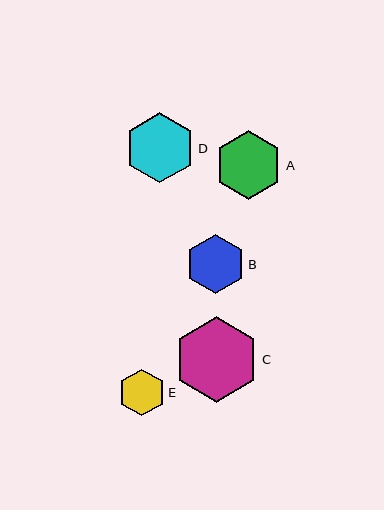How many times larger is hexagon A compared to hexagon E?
Hexagon A is approximately 1.5 times the size of hexagon E.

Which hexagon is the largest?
Hexagon C is the largest with a size of approximately 86 pixels.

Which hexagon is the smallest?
Hexagon E is the smallest with a size of approximately 47 pixels.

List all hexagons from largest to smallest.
From largest to smallest: C, D, A, B, E.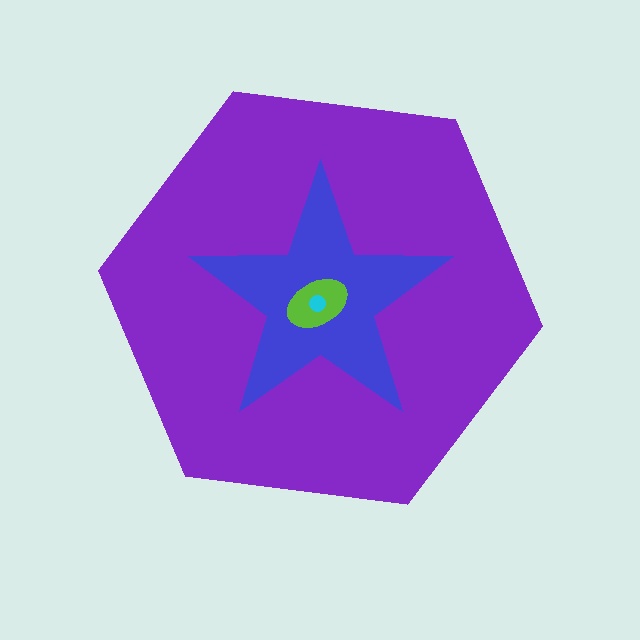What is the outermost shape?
The purple hexagon.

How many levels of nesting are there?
4.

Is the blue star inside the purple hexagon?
Yes.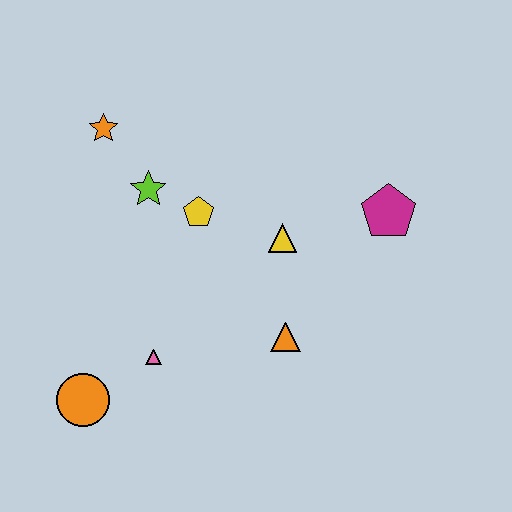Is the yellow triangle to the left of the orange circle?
No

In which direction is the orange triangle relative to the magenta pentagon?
The orange triangle is below the magenta pentagon.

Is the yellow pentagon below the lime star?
Yes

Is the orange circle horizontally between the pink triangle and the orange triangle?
No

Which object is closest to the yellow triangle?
The yellow pentagon is closest to the yellow triangle.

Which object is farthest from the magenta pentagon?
The orange circle is farthest from the magenta pentagon.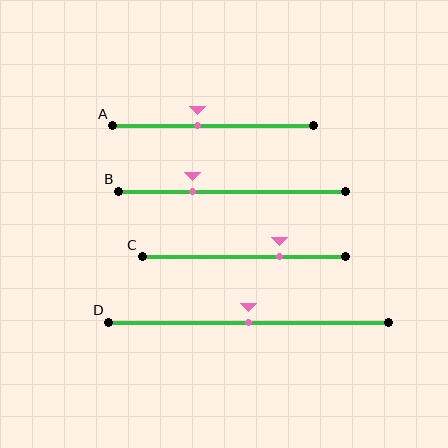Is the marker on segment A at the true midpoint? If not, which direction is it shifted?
No, the marker on segment A is shifted to the left by about 8% of the segment length.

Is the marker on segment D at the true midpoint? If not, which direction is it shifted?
Yes, the marker on segment D is at the true midpoint.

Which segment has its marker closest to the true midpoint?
Segment D has its marker closest to the true midpoint.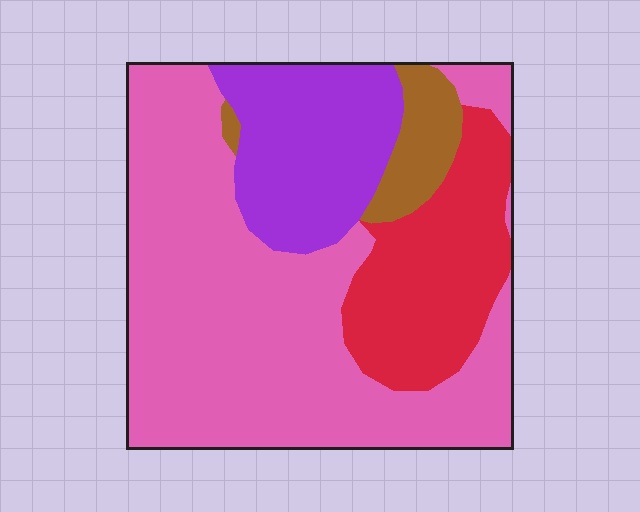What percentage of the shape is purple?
Purple covers about 20% of the shape.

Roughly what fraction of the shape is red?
Red takes up between a sixth and a third of the shape.